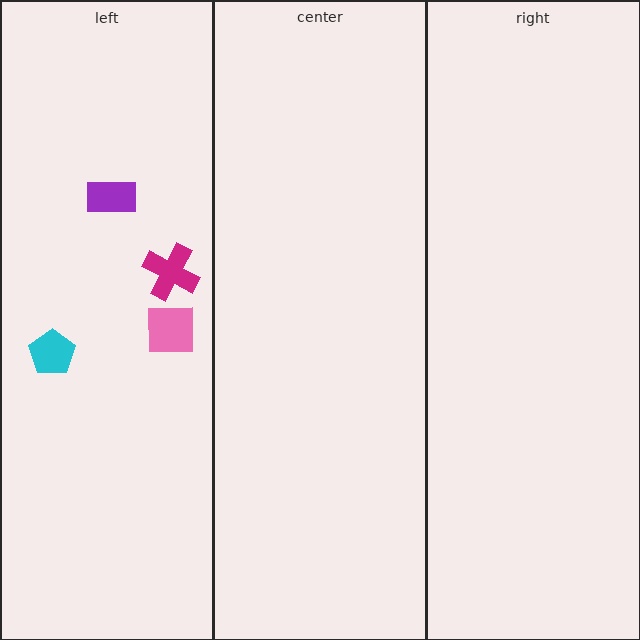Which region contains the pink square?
The left region.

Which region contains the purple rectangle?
The left region.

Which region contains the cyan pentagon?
The left region.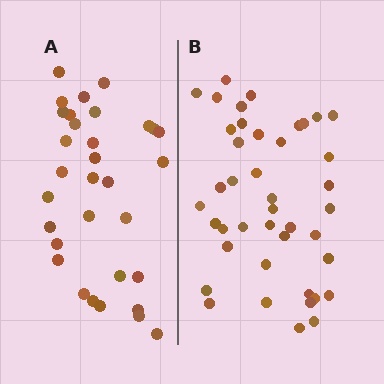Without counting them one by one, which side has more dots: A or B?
Region B (the right region) has more dots.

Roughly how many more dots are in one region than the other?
Region B has roughly 10 or so more dots than region A.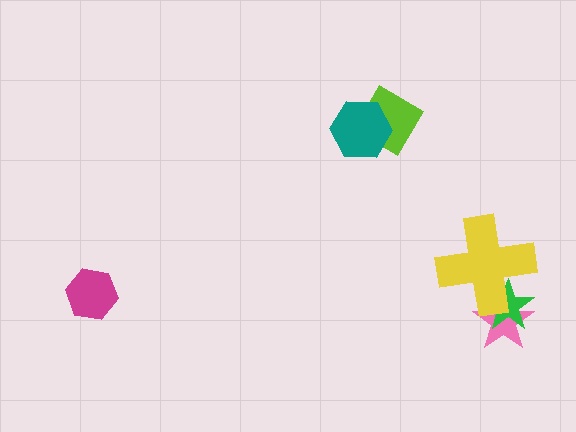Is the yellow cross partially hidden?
No, no other shape covers it.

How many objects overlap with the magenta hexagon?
0 objects overlap with the magenta hexagon.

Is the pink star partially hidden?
Yes, it is partially covered by another shape.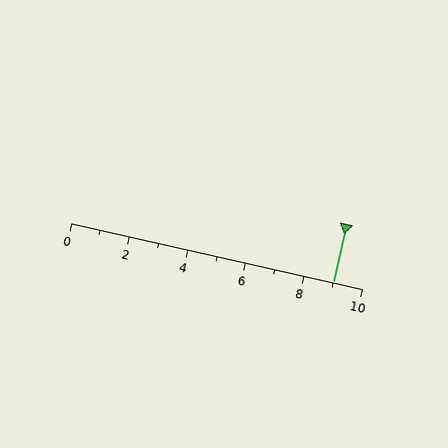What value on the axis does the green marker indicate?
The marker indicates approximately 9.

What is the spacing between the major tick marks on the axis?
The major ticks are spaced 2 apart.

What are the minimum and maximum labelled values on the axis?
The axis runs from 0 to 10.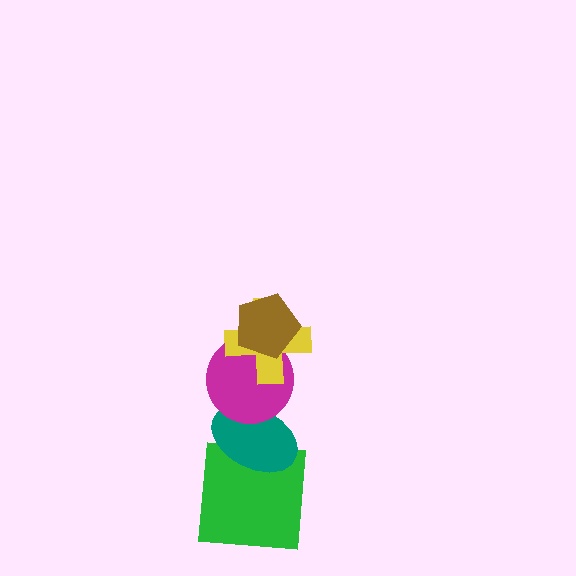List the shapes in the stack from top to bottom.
From top to bottom: the brown pentagon, the yellow cross, the magenta circle, the teal ellipse, the green square.